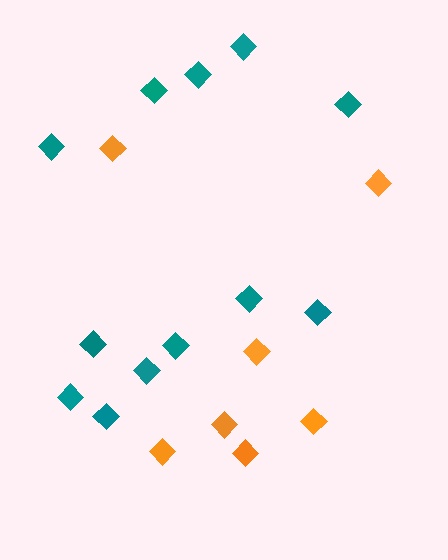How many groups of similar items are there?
There are 2 groups: one group of teal diamonds (12) and one group of orange diamonds (7).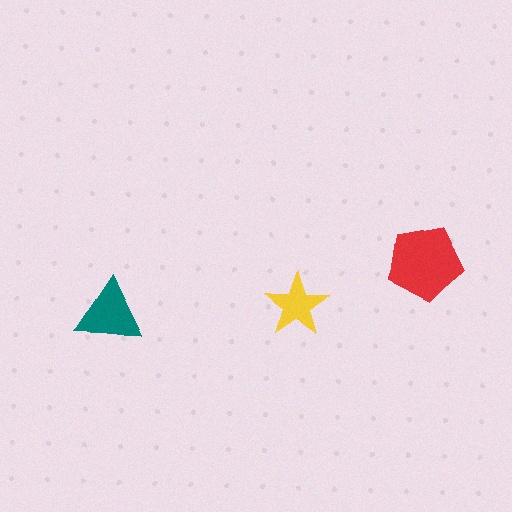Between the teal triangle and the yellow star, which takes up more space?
The teal triangle.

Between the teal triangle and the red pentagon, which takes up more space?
The red pentagon.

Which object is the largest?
The red pentagon.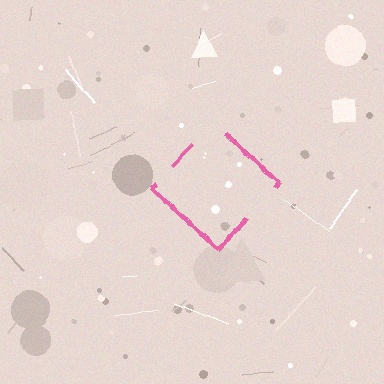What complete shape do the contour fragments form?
The contour fragments form a diamond.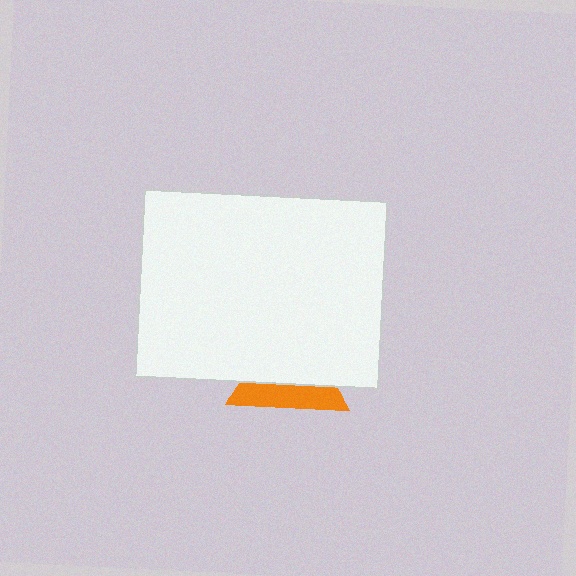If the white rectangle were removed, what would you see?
You would see the complete orange triangle.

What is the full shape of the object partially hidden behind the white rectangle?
The partially hidden object is an orange triangle.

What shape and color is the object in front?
The object in front is a white rectangle.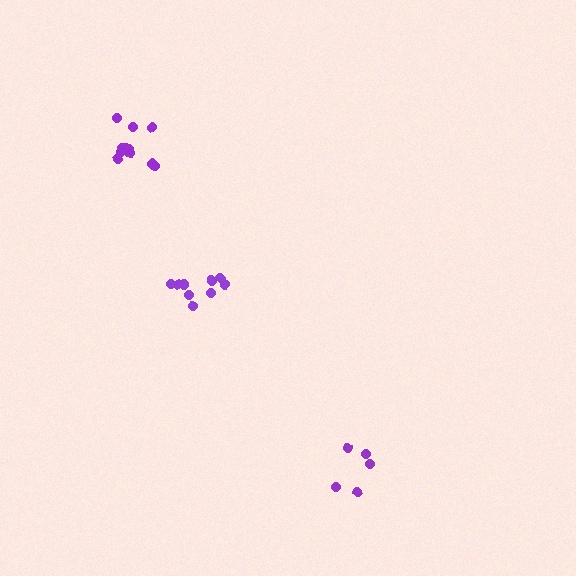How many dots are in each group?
Group 1: 11 dots, Group 2: 9 dots, Group 3: 5 dots (25 total).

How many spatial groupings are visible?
There are 3 spatial groupings.